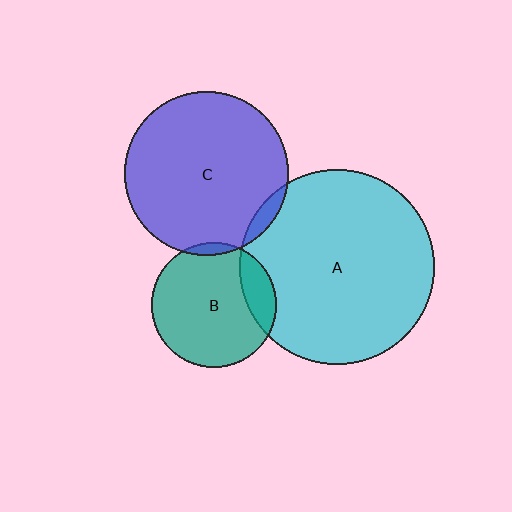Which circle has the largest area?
Circle A (cyan).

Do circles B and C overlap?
Yes.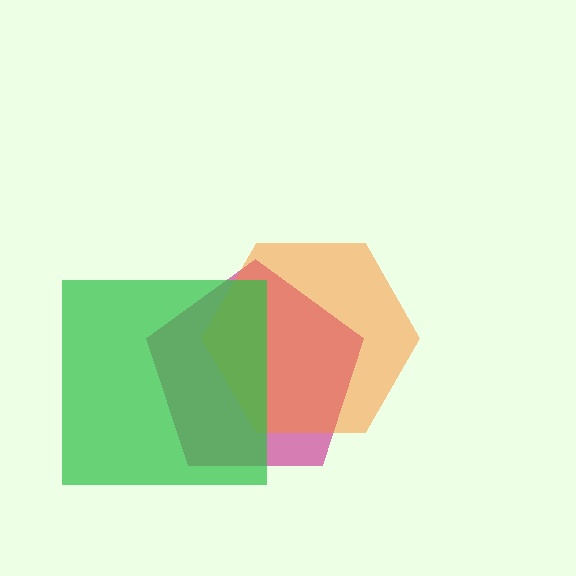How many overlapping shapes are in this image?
There are 3 overlapping shapes in the image.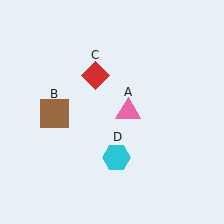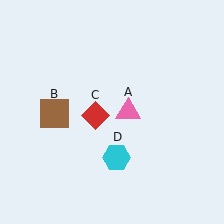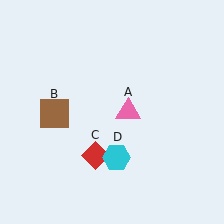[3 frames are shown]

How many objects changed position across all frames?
1 object changed position: red diamond (object C).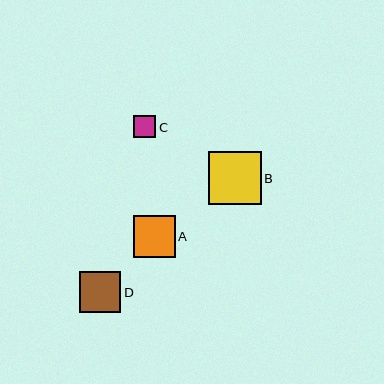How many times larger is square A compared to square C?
Square A is approximately 1.9 times the size of square C.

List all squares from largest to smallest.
From largest to smallest: B, A, D, C.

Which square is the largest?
Square B is the largest with a size of approximately 53 pixels.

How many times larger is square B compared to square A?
Square B is approximately 1.3 times the size of square A.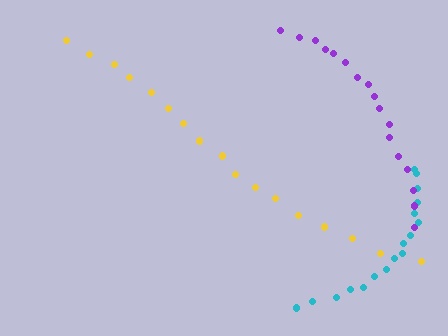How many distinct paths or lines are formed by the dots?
There are 3 distinct paths.